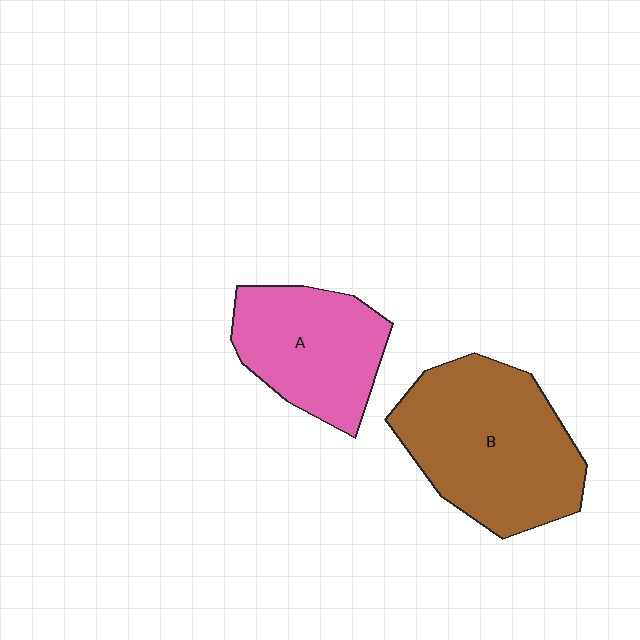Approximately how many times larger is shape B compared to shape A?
Approximately 1.5 times.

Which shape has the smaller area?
Shape A (pink).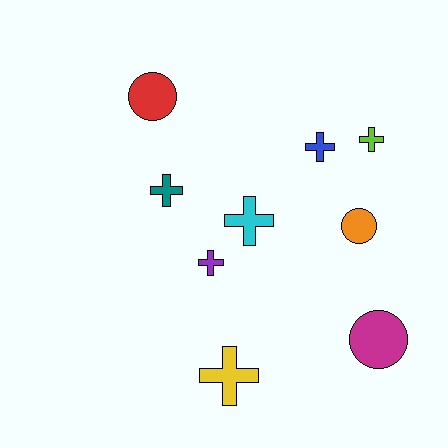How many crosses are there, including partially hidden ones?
There are 6 crosses.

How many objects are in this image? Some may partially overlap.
There are 9 objects.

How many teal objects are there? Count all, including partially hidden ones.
There is 1 teal object.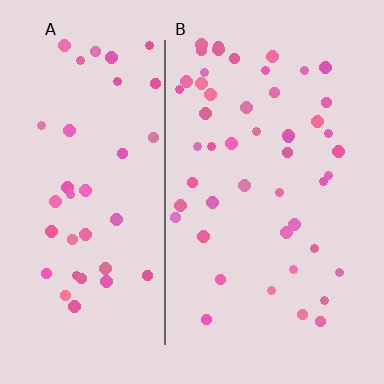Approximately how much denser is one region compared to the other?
Approximately 1.2× — region B over region A.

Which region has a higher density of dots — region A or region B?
B (the right).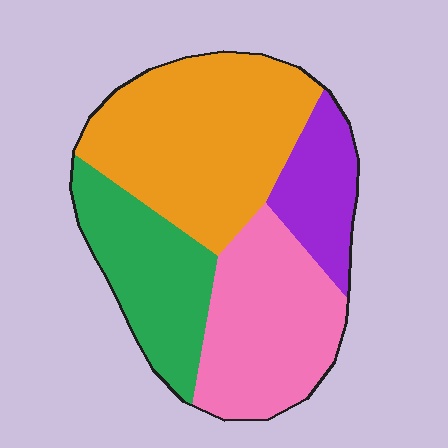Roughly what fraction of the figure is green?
Green covers roughly 20% of the figure.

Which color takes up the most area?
Orange, at roughly 40%.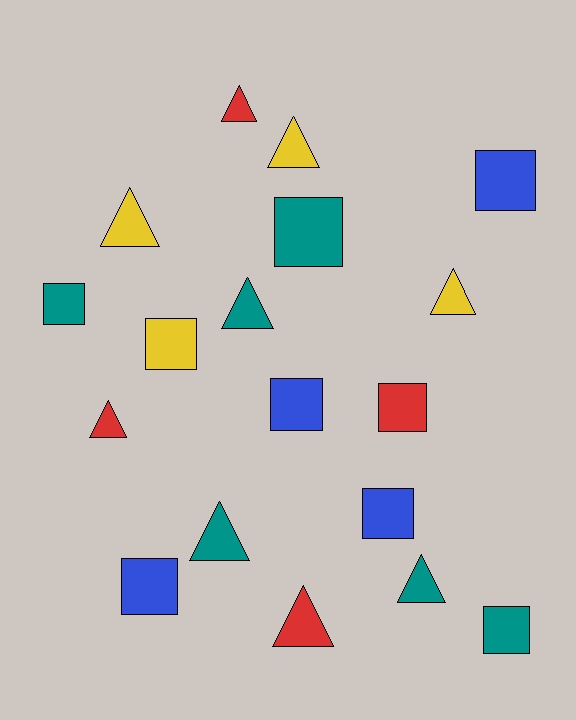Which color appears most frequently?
Teal, with 6 objects.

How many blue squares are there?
There are 4 blue squares.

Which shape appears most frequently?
Square, with 9 objects.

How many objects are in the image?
There are 18 objects.